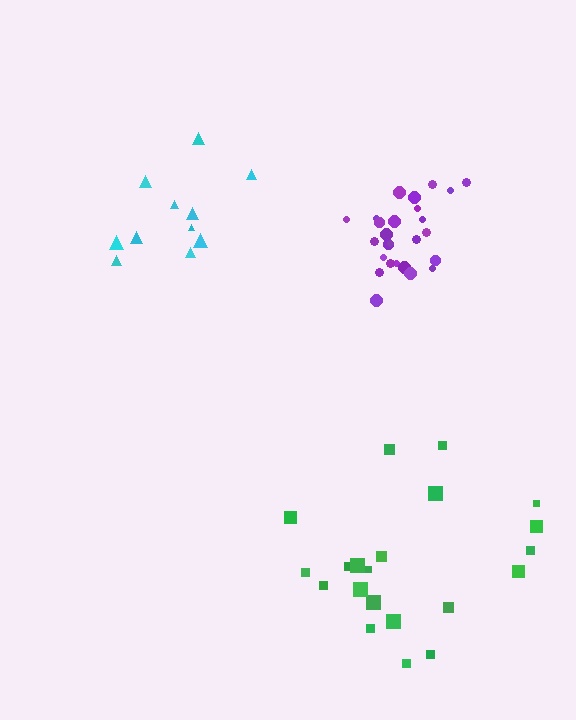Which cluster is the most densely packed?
Purple.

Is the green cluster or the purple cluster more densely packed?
Purple.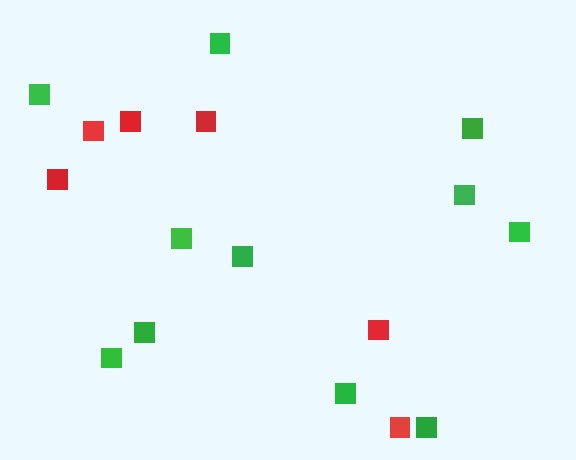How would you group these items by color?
There are 2 groups: one group of green squares (11) and one group of red squares (6).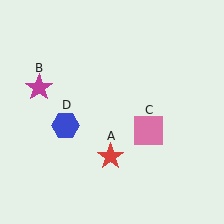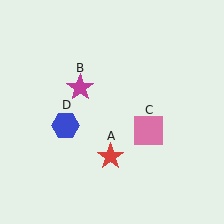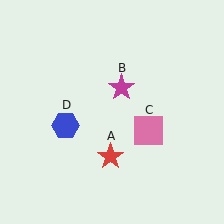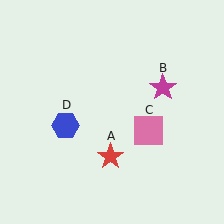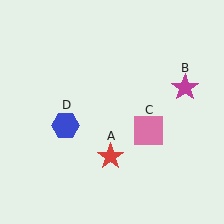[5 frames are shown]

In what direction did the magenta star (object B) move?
The magenta star (object B) moved right.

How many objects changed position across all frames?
1 object changed position: magenta star (object B).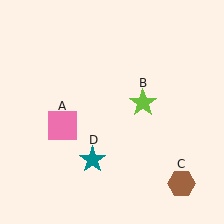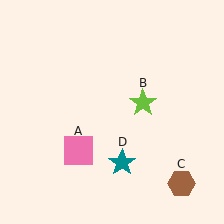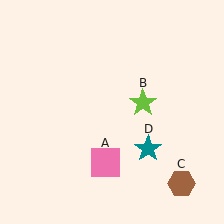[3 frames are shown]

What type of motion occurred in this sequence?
The pink square (object A), teal star (object D) rotated counterclockwise around the center of the scene.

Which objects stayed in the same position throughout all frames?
Lime star (object B) and brown hexagon (object C) remained stationary.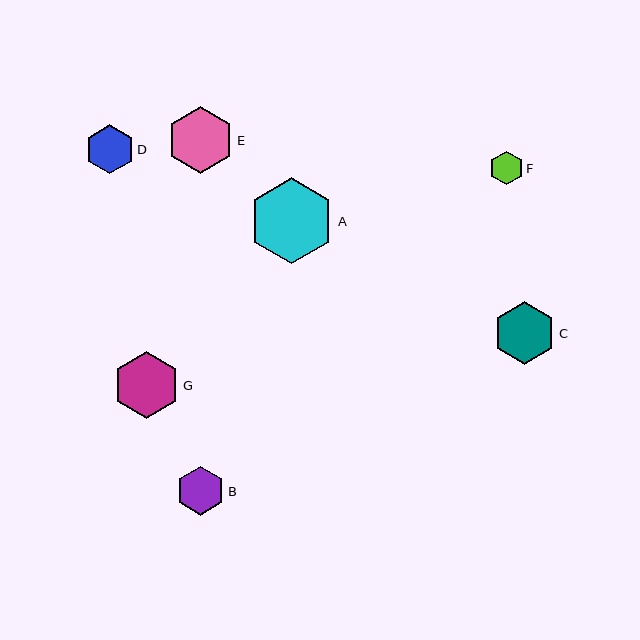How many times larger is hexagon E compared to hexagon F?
Hexagon E is approximately 2.0 times the size of hexagon F.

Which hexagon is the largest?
Hexagon A is the largest with a size of approximately 86 pixels.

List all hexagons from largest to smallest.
From largest to smallest: A, G, E, C, D, B, F.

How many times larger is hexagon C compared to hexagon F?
Hexagon C is approximately 1.9 times the size of hexagon F.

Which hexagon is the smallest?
Hexagon F is the smallest with a size of approximately 34 pixels.